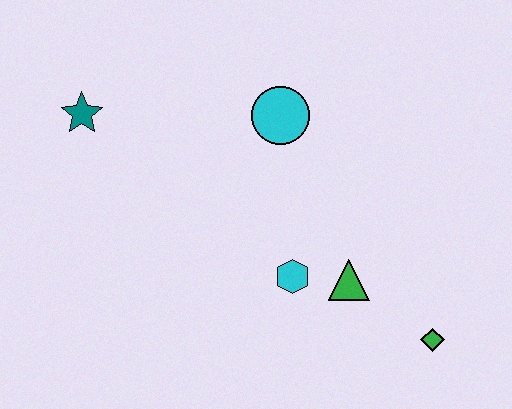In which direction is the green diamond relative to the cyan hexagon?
The green diamond is to the right of the cyan hexagon.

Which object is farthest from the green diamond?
The teal star is farthest from the green diamond.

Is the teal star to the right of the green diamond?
No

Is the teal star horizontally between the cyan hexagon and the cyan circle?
No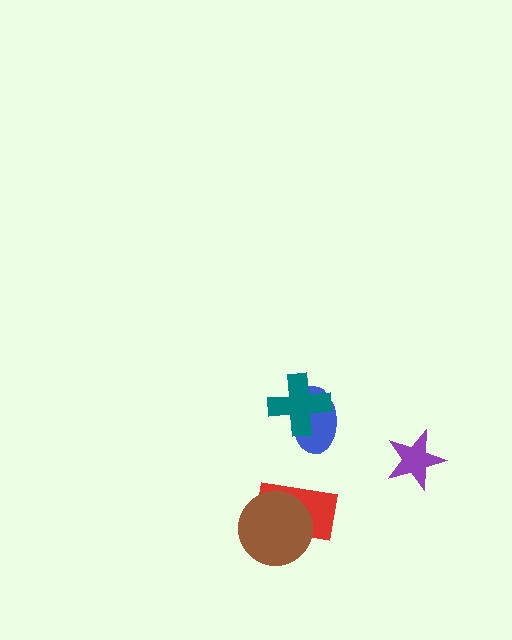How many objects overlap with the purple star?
0 objects overlap with the purple star.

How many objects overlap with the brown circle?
1 object overlaps with the brown circle.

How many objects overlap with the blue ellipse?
1 object overlaps with the blue ellipse.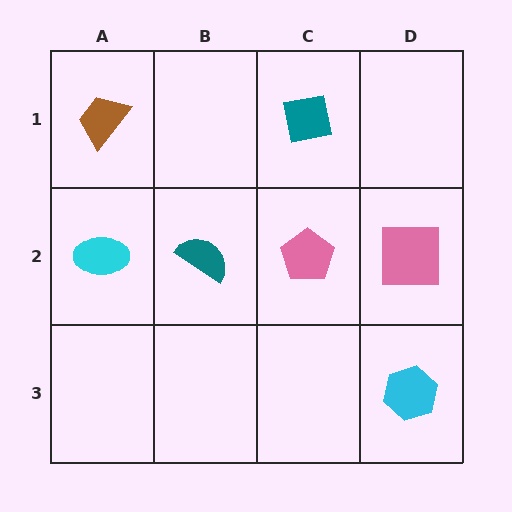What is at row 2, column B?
A teal semicircle.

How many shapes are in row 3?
1 shape.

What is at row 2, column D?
A pink square.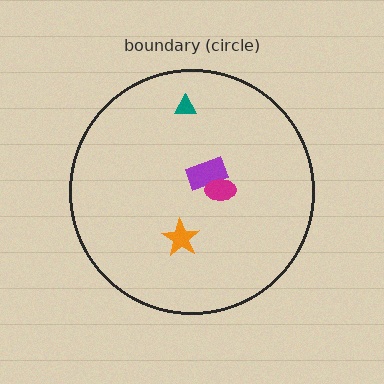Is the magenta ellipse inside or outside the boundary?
Inside.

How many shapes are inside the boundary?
4 inside, 0 outside.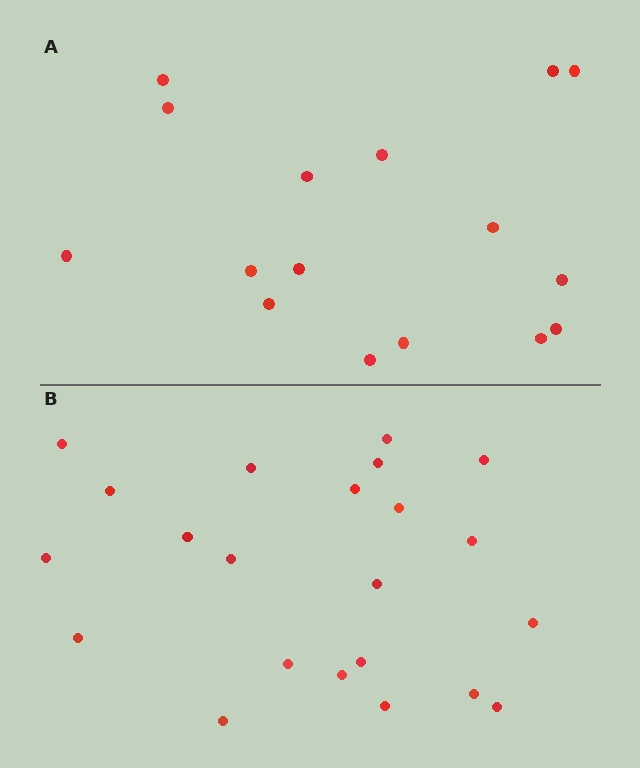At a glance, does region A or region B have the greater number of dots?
Region B (the bottom region) has more dots.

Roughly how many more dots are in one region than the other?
Region B has about 6 more dots than region A.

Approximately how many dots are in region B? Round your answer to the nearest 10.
About 20 dots. (The exact count is 22, which rounds to 20.)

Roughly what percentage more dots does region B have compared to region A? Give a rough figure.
About 40% more.